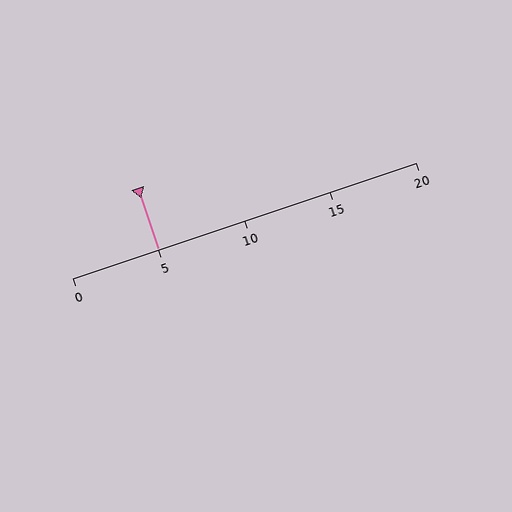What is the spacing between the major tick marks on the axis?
The major ticks are spaced 5 apart.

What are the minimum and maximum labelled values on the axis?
The axis runs from 0 to 20.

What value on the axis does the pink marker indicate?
The marker indicates approximately 5.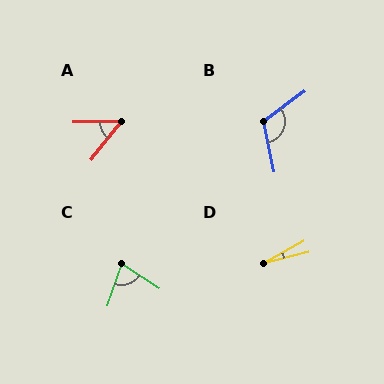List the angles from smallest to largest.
D (16°), A (51°), C (76°), B (115°).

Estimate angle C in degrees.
Approximately 76 degrees.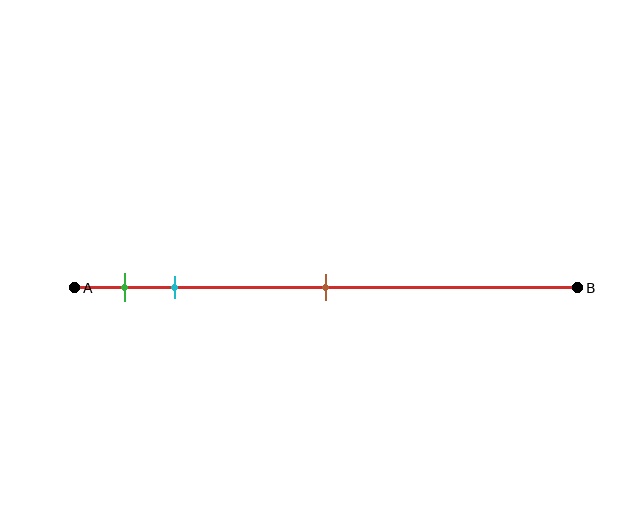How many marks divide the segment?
There are 3 marks dividing the segment.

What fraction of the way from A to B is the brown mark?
The brown mark is approximately 50% (0.5) of the way from A to B.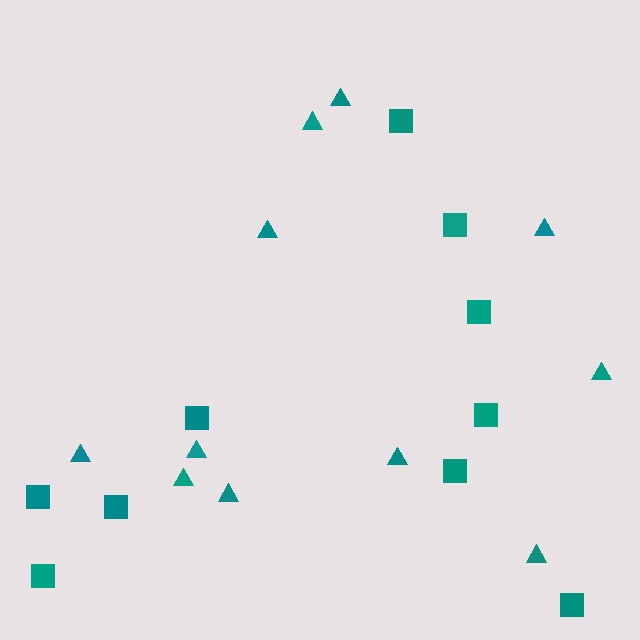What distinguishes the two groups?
There are 2 groups: one group of triangles (11) and one group of squares (10).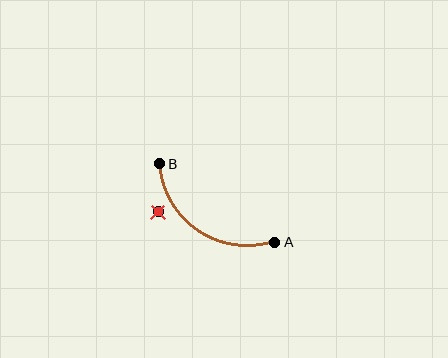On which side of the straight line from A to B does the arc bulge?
The arc bulges below and to the left of the straight line connecting A and B.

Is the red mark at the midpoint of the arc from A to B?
No — the red mark does not lie on the arc at all. It sits slightly outside the curve.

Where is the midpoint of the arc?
The arc midpoint is the point on the curve farthest from the straight line joining A and B. It sits below and to the left of that line.